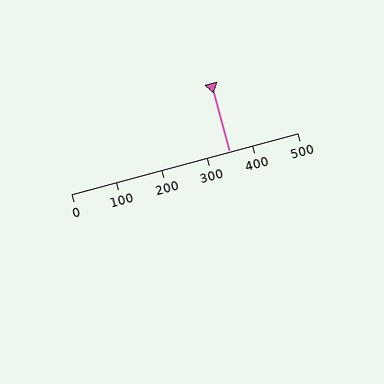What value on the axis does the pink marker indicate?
The marker indicates approximately 350.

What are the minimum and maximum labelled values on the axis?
The axis runs from 0 to 500.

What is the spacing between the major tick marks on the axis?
The major ticks are spaced 100 apart.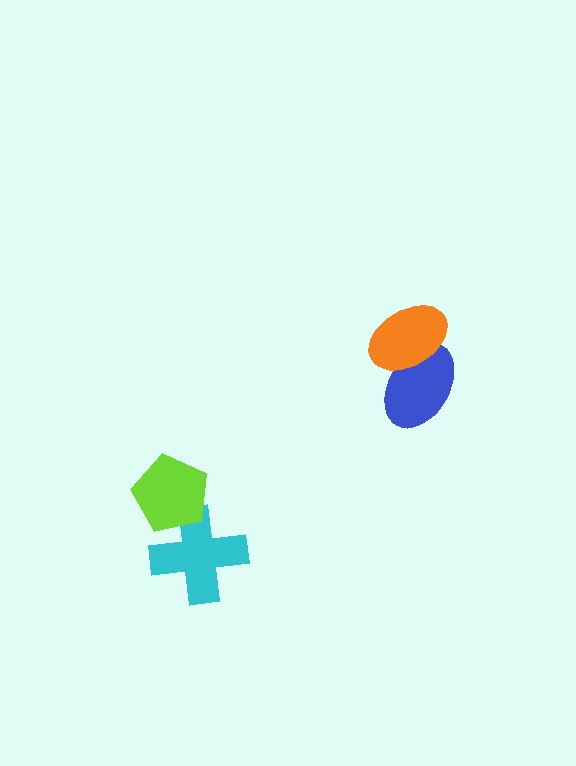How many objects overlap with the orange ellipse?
1 object overlaps with the orange ellipse.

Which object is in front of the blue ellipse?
The orange ellipse is in front of the blue ellipse.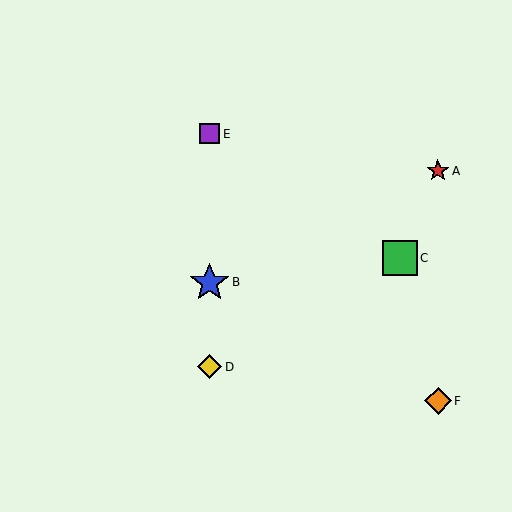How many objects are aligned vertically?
3 objects (B, D, E) are aligned vertically.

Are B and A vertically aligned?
No, B is at x≈210 and A is at x≈438.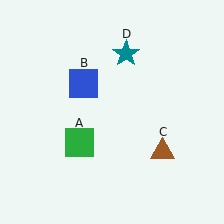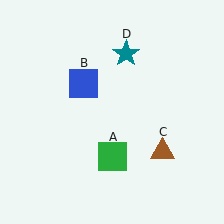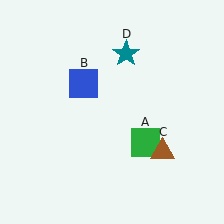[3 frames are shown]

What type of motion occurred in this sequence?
The green square (object A) rotated counterclockwise around the center of the scene.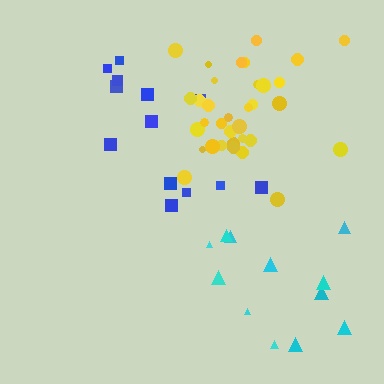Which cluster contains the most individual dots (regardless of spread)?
Yellow (34).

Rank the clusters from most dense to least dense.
yellow, blue, cyan.